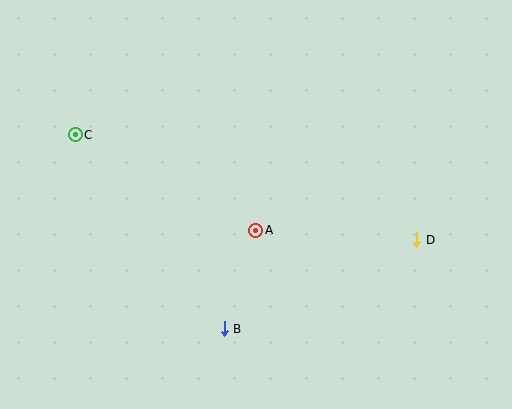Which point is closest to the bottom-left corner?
Point B is closest to the bottom-left corner.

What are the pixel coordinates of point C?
Point C is at (75, 135).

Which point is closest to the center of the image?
Point A at (256, 230) is closest to the center.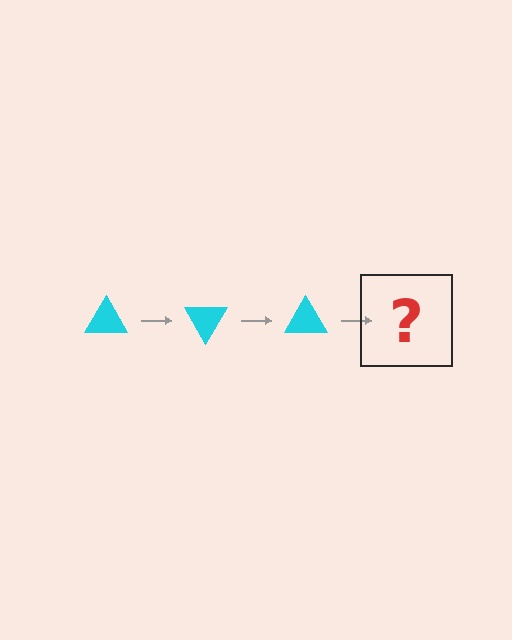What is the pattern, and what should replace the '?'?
The pattern is that the triangle rotates 60 degrees each step. The '?' should be a cyan triangle rotated 180 degrees.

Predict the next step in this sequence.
The next step is a cyan triangle rotated 180 degrees.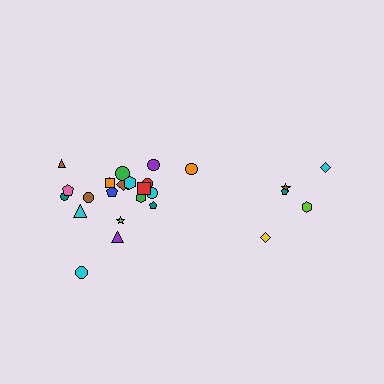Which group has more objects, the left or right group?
The left group.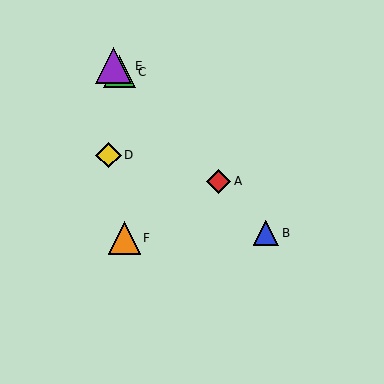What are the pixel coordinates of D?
Object D is at (108, 155).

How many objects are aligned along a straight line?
4 objects (A, B, C, E) are aligned along a straight line.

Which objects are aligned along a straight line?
Objects A, B, C, E are aligned along a straight line.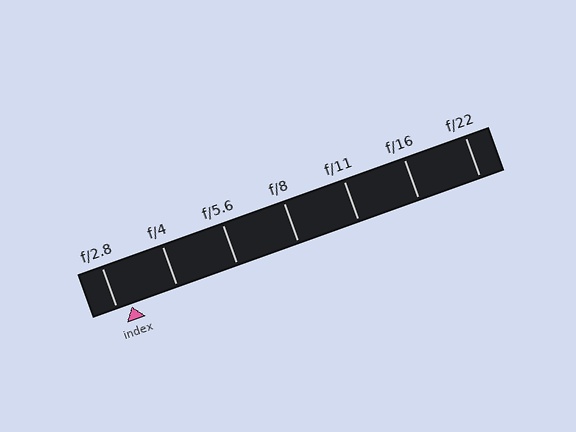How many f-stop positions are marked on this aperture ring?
There are 7 f-stop positions marked.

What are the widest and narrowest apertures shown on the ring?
The widest aperture shown is f/2.8 and the narrowest is f/22.